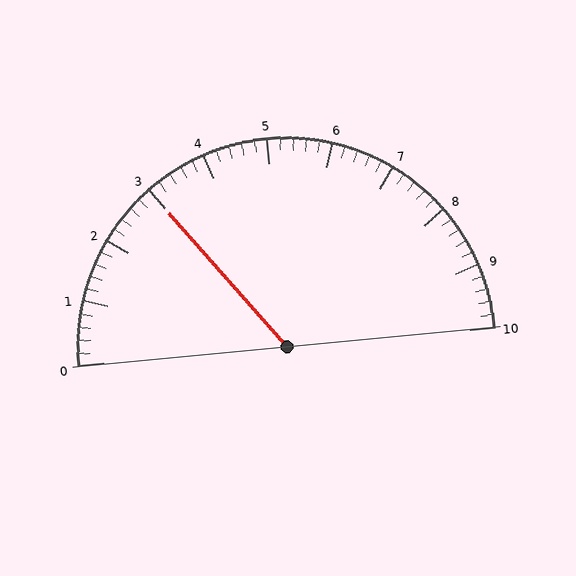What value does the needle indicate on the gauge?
The needle indicates approximately 3.0.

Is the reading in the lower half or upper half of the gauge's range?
The reading is in the lower half of the range (0 to 10).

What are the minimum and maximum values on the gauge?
The gauge ranges from 0 to 10.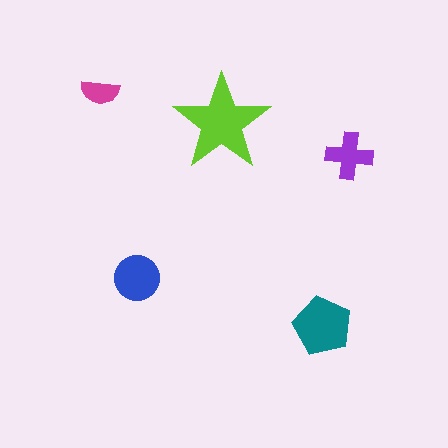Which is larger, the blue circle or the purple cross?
The blue circle.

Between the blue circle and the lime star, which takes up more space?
The lime star.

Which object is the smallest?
The magenta semicircle.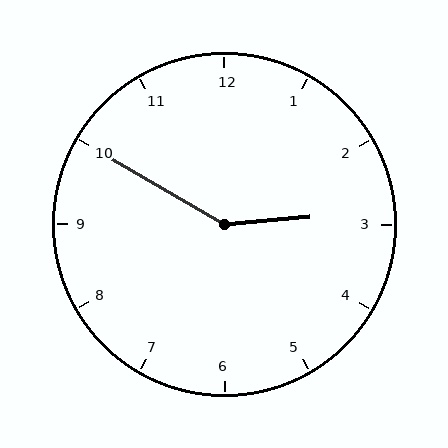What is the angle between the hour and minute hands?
Approximately 145 degrees.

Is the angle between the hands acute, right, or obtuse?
It is obtuse.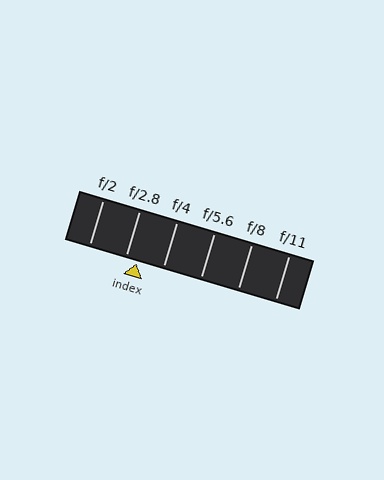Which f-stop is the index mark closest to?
The index mark is closest to f/2.8.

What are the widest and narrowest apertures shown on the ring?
The widest aperture shown is f/2 and the narrowest is f/11.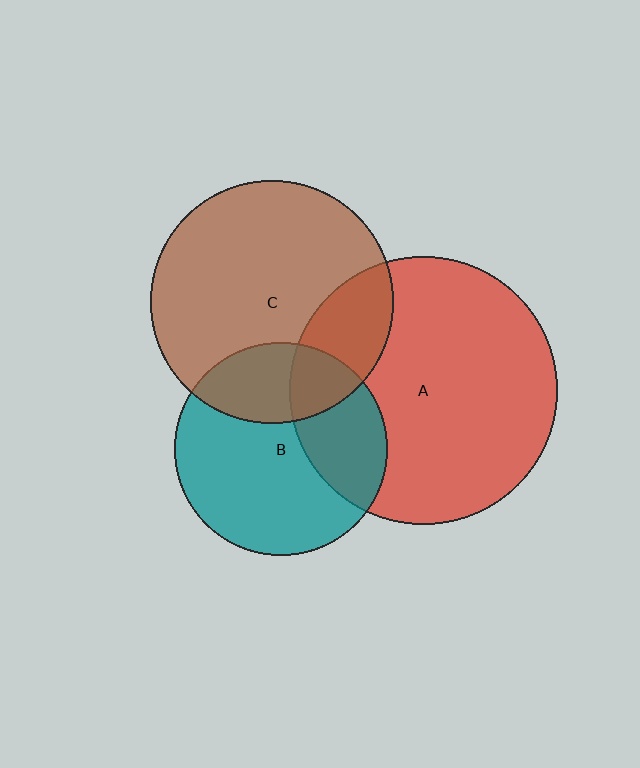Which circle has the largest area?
Circle A (red).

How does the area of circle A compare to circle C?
Approximately 1.2 times.